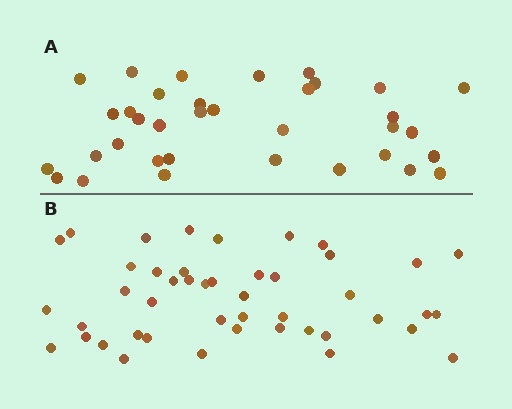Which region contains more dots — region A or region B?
Region B (the bottom region) has more dots.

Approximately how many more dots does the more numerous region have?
Region B has roughly 10 or so more dots than region A.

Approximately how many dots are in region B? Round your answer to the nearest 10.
About 40 dots. (The exact count is 45, which rounds to 40.)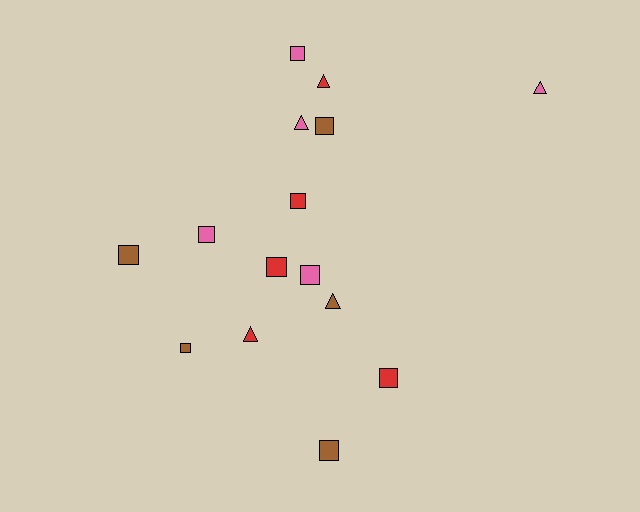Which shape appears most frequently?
Square, with 10 objects.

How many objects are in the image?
There are 15 objects.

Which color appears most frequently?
Red, with 5 objects.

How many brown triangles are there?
There is 1 brown triangle.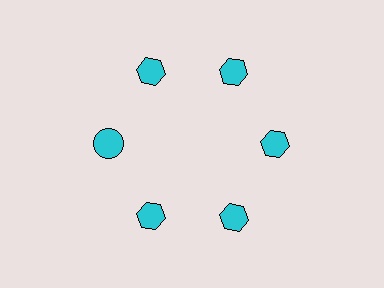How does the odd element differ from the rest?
It has a different shape: circle instead of hexagon.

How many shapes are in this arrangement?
There are 6 shapes arranged in a ring pattern.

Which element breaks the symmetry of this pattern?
The cyan circle at roughly the 9 o'clock position breaks the symmetry. All other shapes are cyan hexagons.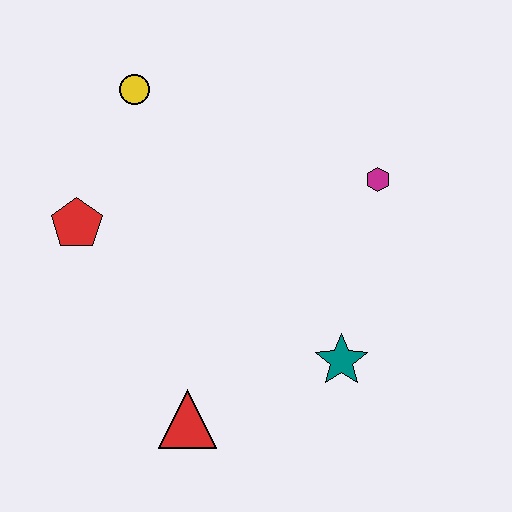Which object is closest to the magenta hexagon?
The teal star is closest to the magenta hexagon.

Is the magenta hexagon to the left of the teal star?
No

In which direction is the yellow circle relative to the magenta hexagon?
The yellow circle is to the left of the magenta hexagon.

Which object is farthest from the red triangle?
The yellow circle is farthest from the red triangle.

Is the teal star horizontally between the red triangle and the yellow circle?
No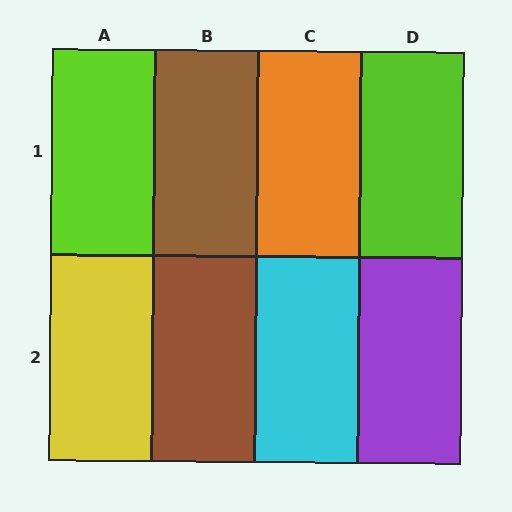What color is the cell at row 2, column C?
Cyan.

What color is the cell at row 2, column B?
Brown.